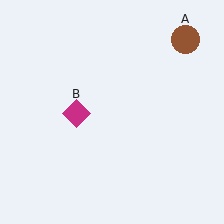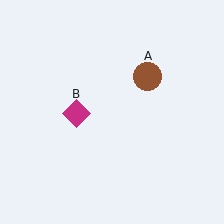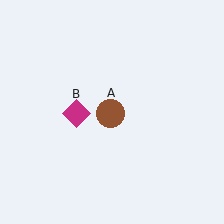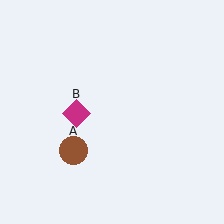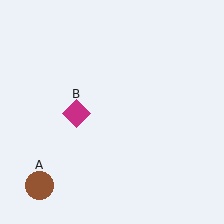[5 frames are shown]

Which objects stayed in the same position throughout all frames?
Magenta diamond (object B) remained stationary.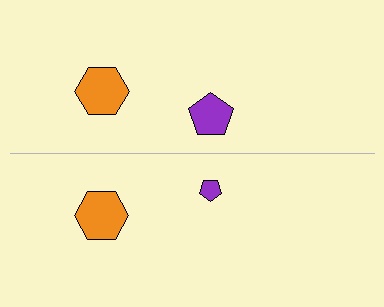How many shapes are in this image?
There are 4 shapes in this image.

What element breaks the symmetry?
The purple pentagon on the bottom side has a different size than its mirror counterpart.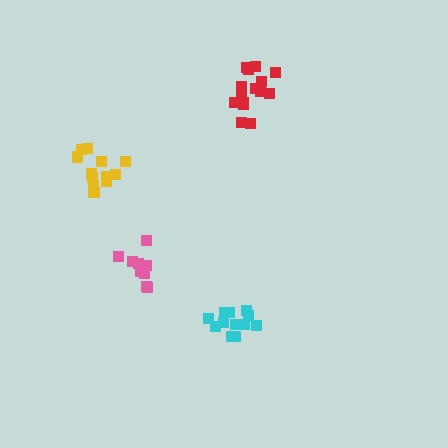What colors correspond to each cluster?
The clusters are colored: pink, cyan, yellow, red.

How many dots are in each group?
Group 1: 10 dots, Group 2: 12 dots, Group 3: 12 dots, Group 4: 15 dots (49 total).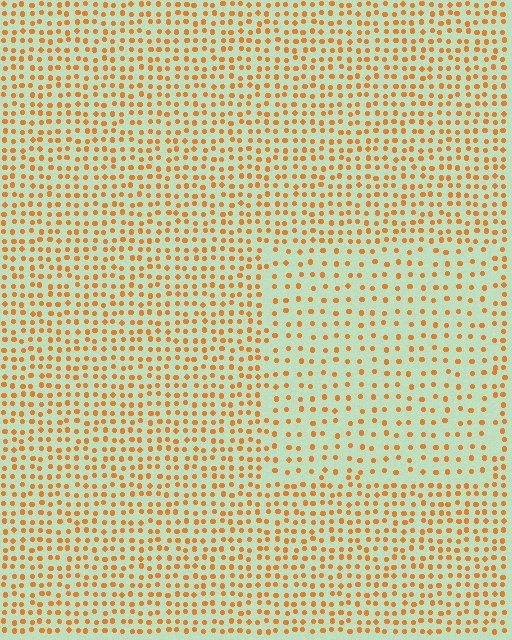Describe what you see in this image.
The image contains small orange elements arranged at two different densities. A rectangle-shaped region is visible where the elements are less densely packed than the surrounding area.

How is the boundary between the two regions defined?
The boundary is defined by a change in element density (approximately 1.8x ratio). All elements are the same color, size, and shape.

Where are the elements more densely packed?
The elements are more densely packed outside the rectangle boundary.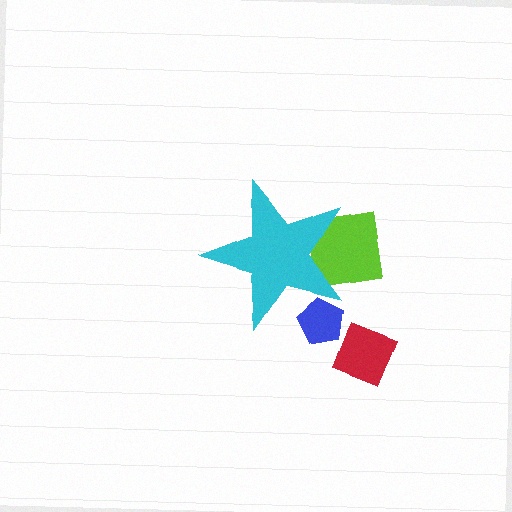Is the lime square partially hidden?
Yes, the lime square is partially hidden behind the cyan star.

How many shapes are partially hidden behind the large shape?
2 shapes are partially hidden.